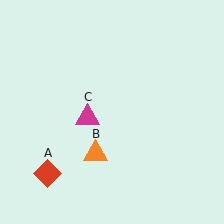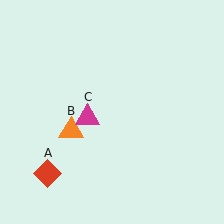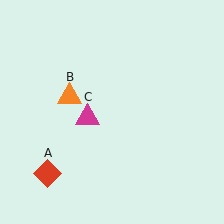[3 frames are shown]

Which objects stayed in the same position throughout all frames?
Red diamond (object A) and magenta triangle (object C) remained stationary.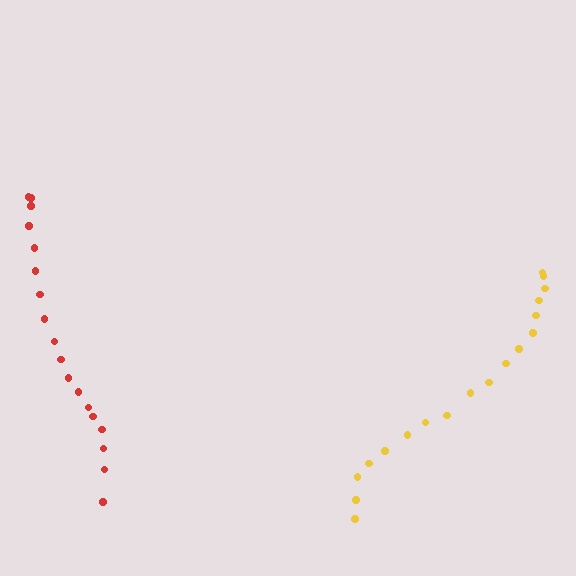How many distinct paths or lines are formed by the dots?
There are 2 distinct paths.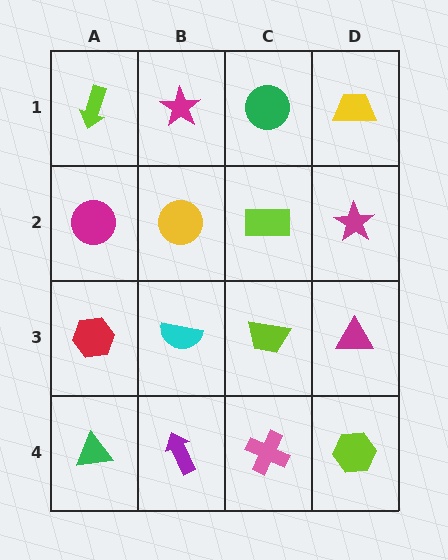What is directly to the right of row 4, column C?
A lime hexagon.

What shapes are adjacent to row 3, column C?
A lime rectangle (row 2, column C), a pink cross (row 4, column C), a cyan semicircle (row 3, column B), a magenta triangle (row 3, column D).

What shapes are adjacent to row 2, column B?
A magenta star (row 1, column B), a cyan semicircle (row 3, column B), a magenta circle (row 2, column A), a lime rectangle (row 2, column C).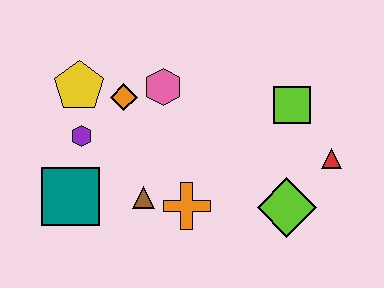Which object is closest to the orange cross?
The brown triangle is closest to the orange cross.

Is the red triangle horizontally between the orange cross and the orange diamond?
No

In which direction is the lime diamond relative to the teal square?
The lime diamond is to the right of the teal square.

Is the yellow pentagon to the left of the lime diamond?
Yes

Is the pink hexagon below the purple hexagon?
No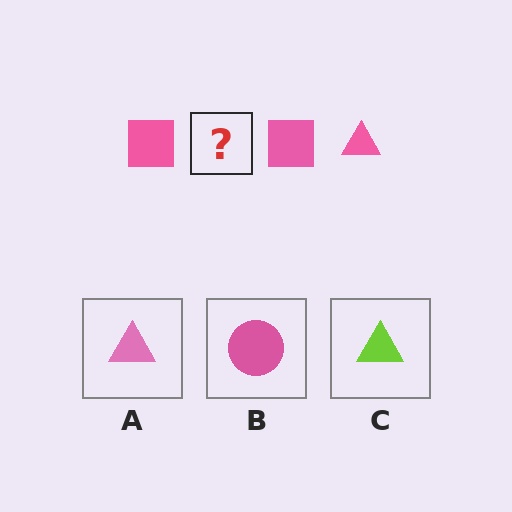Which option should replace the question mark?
Option A.